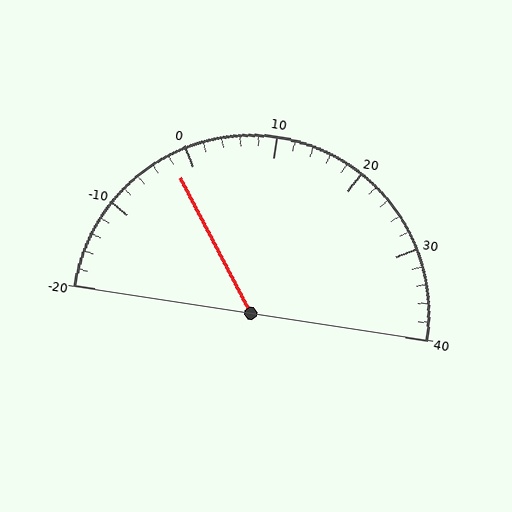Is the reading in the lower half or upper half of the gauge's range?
The reading is in the lower half of the range (-20 to 40).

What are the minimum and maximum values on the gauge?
The gauge ranges from -20 to 40.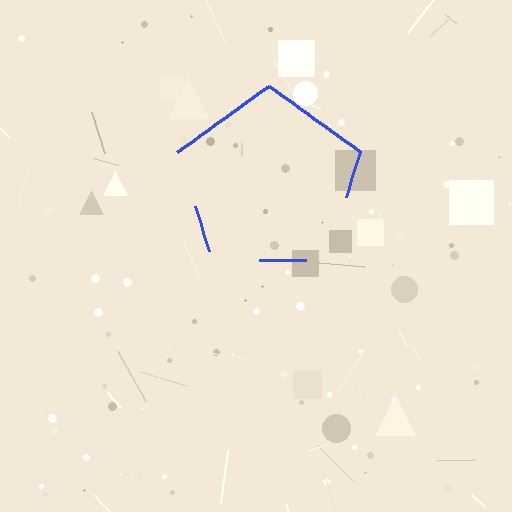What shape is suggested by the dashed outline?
The dashed outline suggests a pentagon.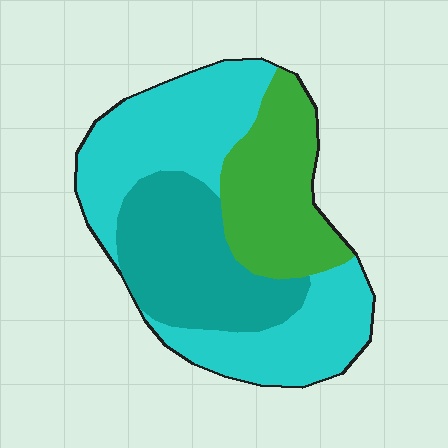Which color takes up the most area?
Cyan, at roughly 45%.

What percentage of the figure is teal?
Teal takes up between a quarter and a half of the figure.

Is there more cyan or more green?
Cyan.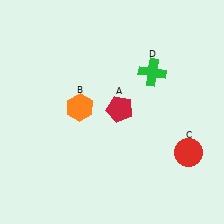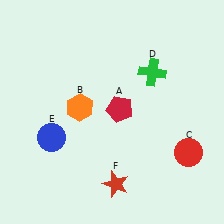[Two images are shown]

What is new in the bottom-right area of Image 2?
A red star (F) was added in the bottom-right area of Image 2.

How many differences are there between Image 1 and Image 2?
There are 2 differences between the two images.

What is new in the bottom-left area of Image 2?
A blue circle (E) was added in the bottom-left area of Image 2.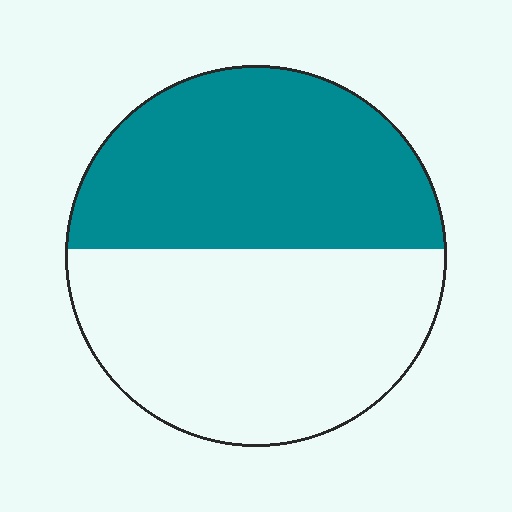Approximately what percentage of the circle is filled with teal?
Approximately 50%.